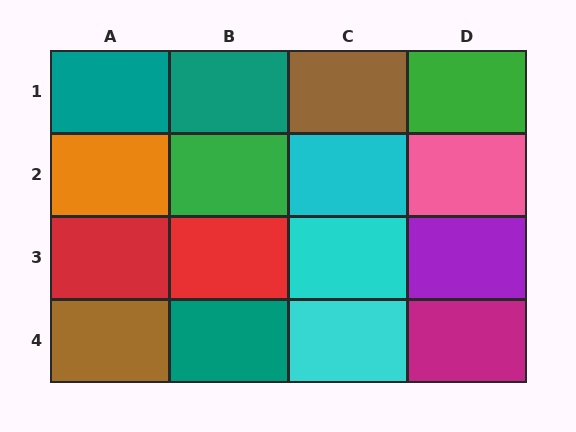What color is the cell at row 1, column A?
Teal.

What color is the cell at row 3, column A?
Red.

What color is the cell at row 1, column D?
Green.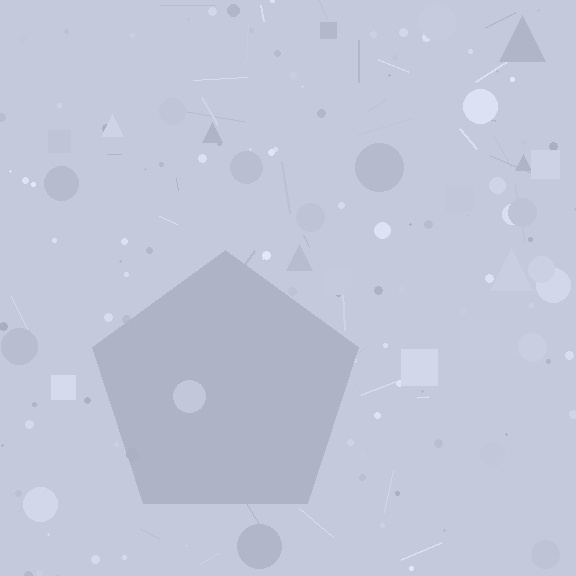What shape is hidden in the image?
A pentagon is hidden in the image.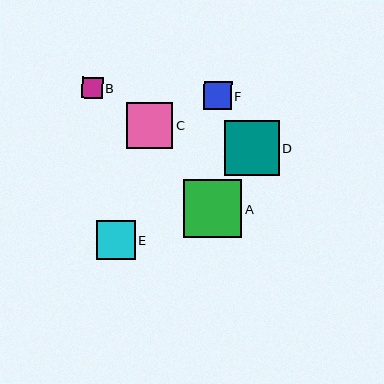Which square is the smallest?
Square B is the smallest with a size of approximately 21 pixels.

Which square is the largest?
Square A is the largest with a size of approximately 58 pixels.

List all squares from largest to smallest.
From largest to smallest: A, D, C, E, F, B.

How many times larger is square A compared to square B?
Square A is approximately 2.8 times the size of square B.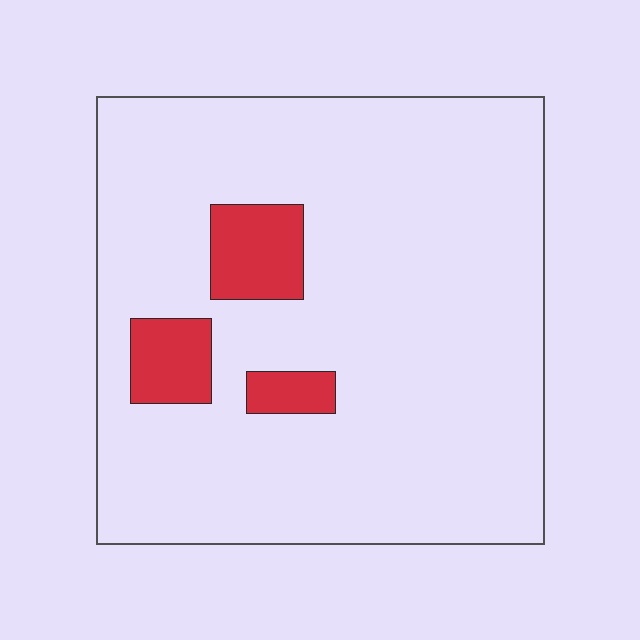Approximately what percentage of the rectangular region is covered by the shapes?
Approximately 10%.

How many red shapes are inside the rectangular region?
3.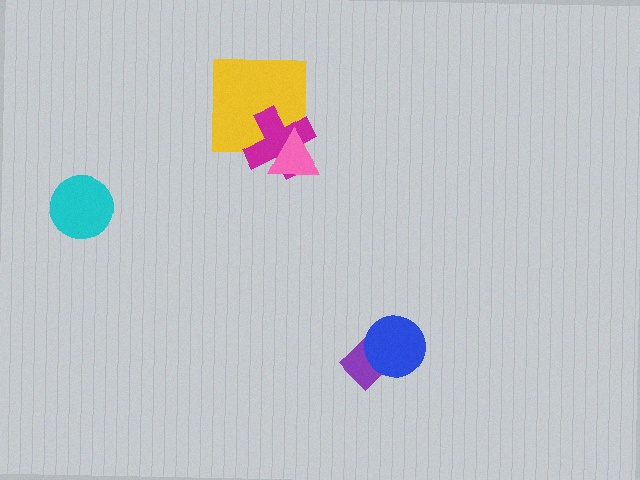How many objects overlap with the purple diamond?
1 object overlaps with the purple diamond.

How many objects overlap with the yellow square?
2 objects overlap with the yellow square.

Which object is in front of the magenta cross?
The pink triangle is in front of the magenta cross.